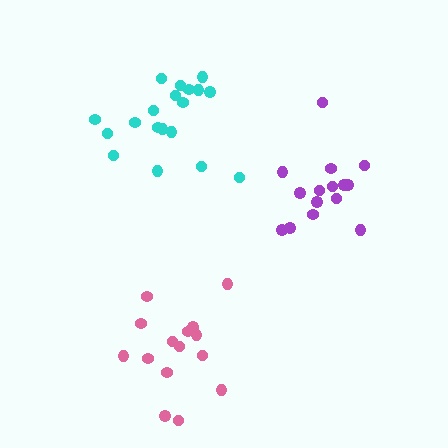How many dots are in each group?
Group 1: 19 dots, Group 2: 15 dots, Group 3: 15 dots (49 total).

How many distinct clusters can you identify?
There are 3 distinct clusters.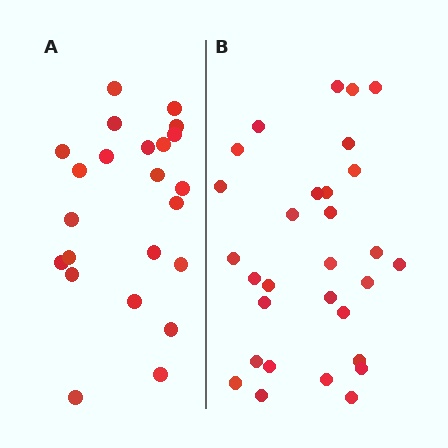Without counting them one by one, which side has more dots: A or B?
Region B (the right region) has more dots.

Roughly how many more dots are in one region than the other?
Region B has roughly 8 or so more dots than region A.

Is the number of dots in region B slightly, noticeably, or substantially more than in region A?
Region B has noticeably more, but not dramatically so. The ratio is roughly 1.3 to 1.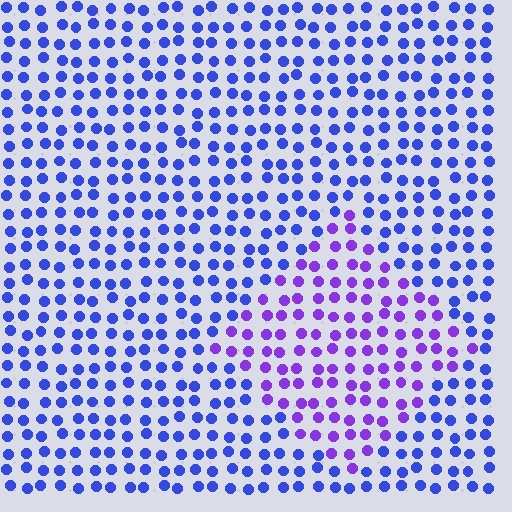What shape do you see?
I see a diamond.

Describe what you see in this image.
The image is filled with small blue elements in a uniform arrangement. A diamond-shaped region is visible where the elements are tinted to a slightly different hue, forming a subtle color boundary.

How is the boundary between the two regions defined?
The boundary is defined purely by a slight shift in hue (about 38 degrees). Spacing, size, and orientation are identical on both sides.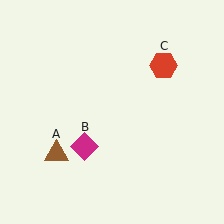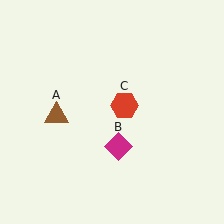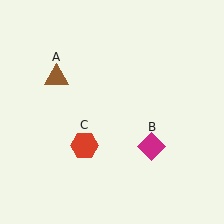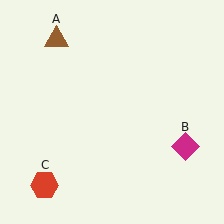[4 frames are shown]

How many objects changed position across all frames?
3 objects changed position: brown triangle (object A), magenta diamond (object B), red hexagon (object C).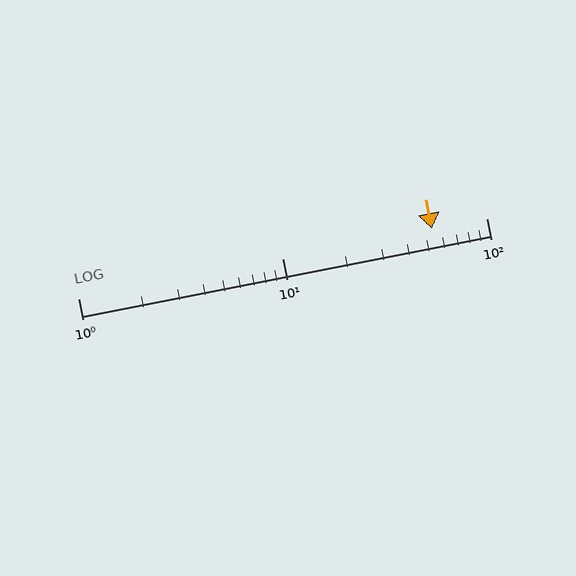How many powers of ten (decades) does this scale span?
The scale spans 2 decades, from 1 to 100.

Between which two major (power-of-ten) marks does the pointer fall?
The pointer is between 10 and 100.